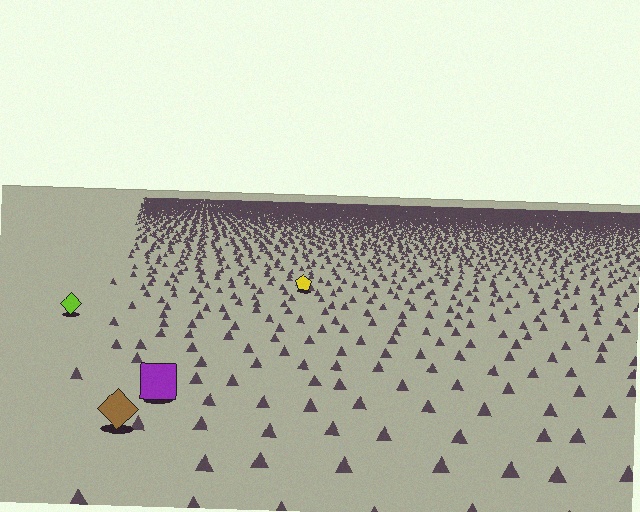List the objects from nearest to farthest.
From nearest to farthest: the brown diamond, the purple square, the lime diamond, the yellow pentagon.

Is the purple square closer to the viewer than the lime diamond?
Yes. The purple square is closer — you can tell from the texture gradient: the ground texture is coarser near it.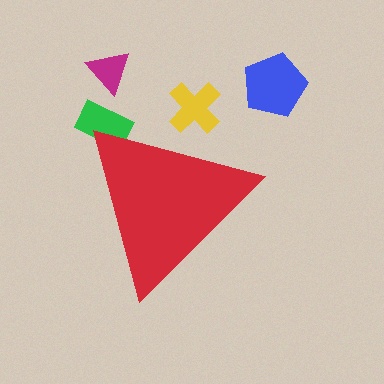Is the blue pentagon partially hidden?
No, the blue pentagon is fully visible.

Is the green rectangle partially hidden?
Yes, the green rectangle is partially hidden behind the red triangle.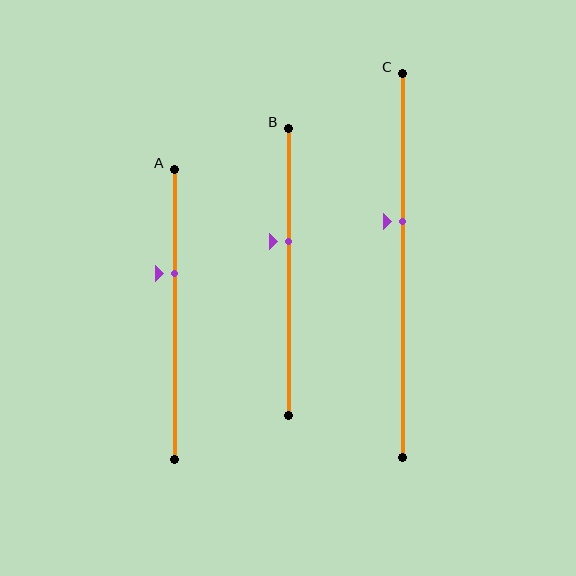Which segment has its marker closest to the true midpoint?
Segment B has its marker closest to the true midpoint.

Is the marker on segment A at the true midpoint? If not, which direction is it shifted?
No, the marker on segment A is shifted upward by about 14% of the segment length.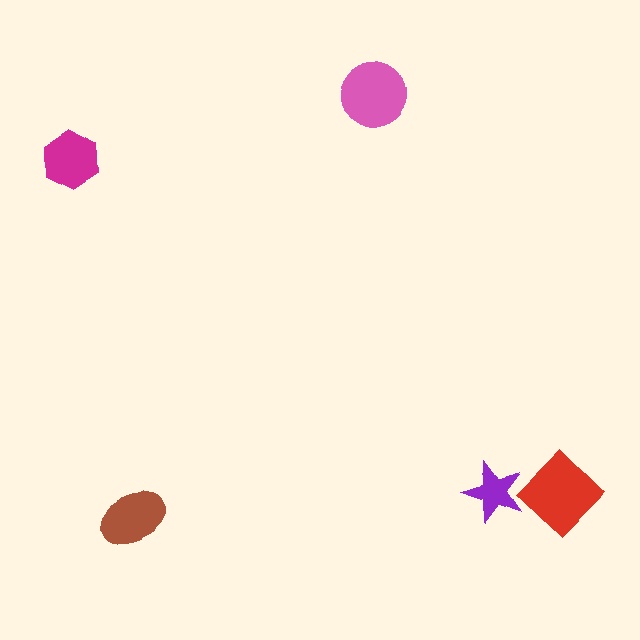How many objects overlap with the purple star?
1 object overlaps with the purple star.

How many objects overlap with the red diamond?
1 object overlaps with the red diamond.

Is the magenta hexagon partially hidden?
No, no other shape covers it.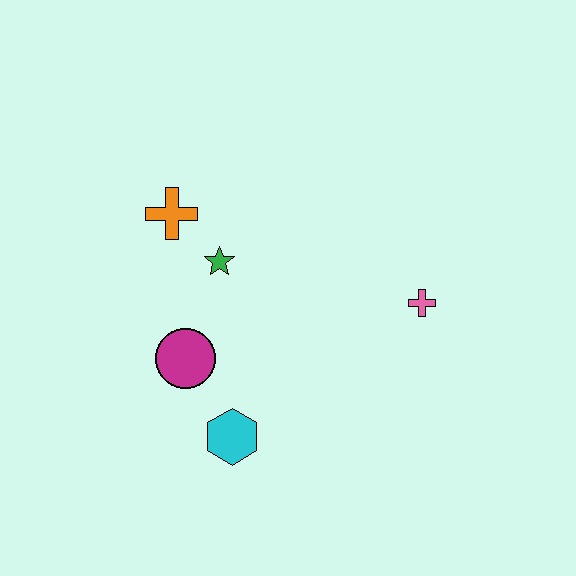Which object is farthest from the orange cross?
The pink cross is farthest from the orange cross.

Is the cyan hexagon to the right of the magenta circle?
Yes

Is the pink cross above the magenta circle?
Yes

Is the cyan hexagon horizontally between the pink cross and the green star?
Yes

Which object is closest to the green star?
The orange cross is closest to the green star.